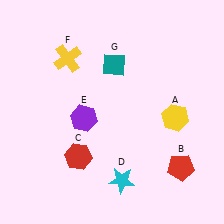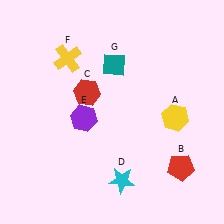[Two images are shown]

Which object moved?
The red hexagon (C) moved up.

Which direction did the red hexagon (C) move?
The red hexagon (C) moved up.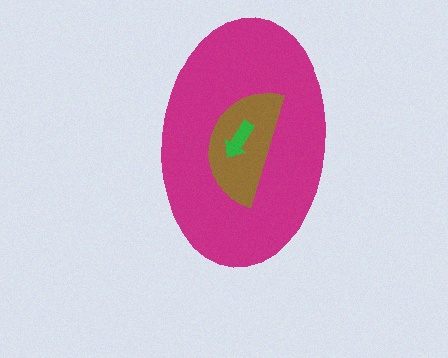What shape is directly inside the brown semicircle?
The green arrow.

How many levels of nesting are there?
3.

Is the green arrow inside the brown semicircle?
Yes.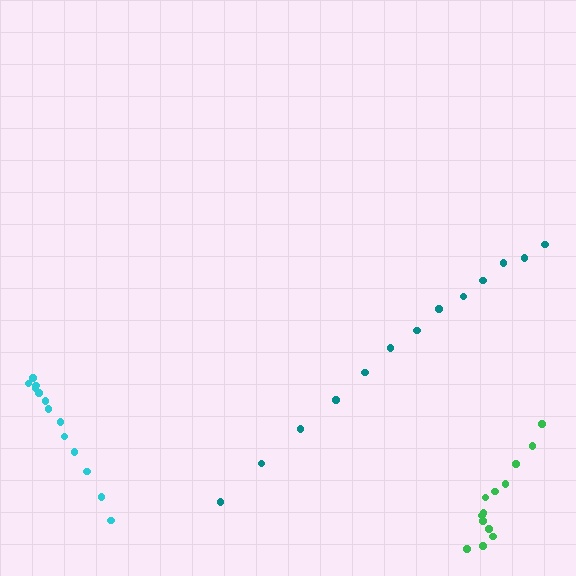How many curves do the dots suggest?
There are 3 distinct paths.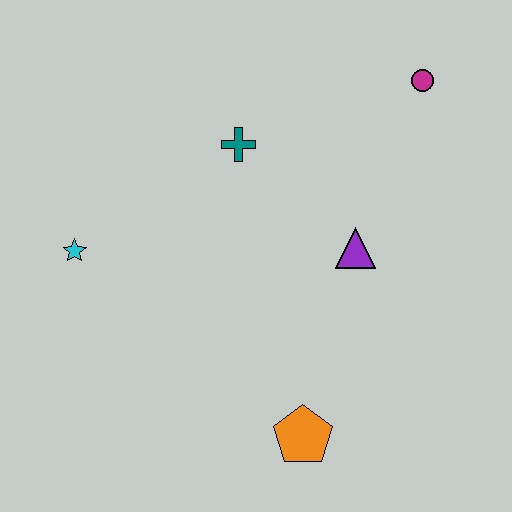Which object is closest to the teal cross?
The purple triangle is closest to the teal cross.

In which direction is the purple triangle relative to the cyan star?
The purple triangle is to the right of the cyan star.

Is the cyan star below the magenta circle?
Yes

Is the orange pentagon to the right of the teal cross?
Yes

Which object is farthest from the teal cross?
The orange pentagon is farthest from the teal cross.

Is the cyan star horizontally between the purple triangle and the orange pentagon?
No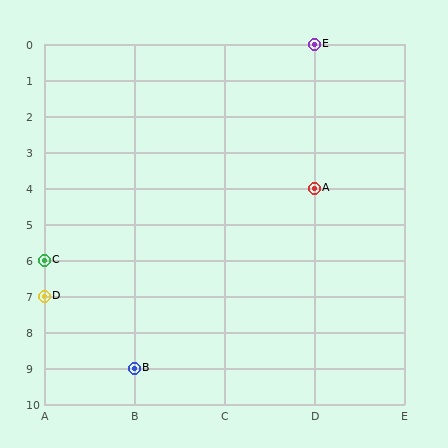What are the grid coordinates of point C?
Point C is at grid coordinates (A, 6).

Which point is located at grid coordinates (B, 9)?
Point B is at (B, 9).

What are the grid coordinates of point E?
Point E is at grid coordinates (D, 0).